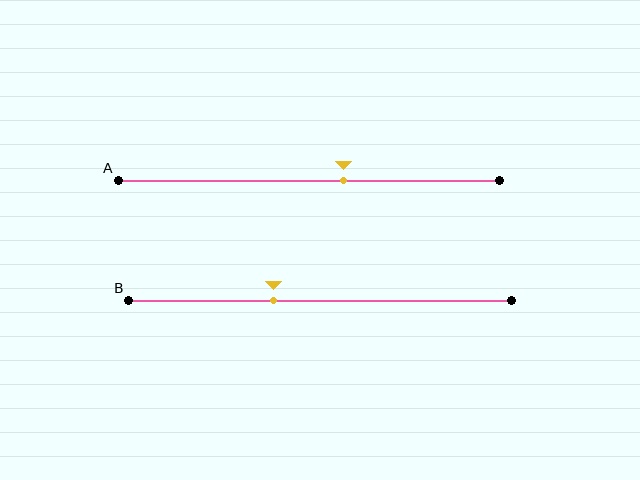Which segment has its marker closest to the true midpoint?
Segment A has its marker closest to the true midpoint.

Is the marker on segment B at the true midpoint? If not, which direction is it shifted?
No, the marker on segment B is shifted to the left by about 12% of the segment length.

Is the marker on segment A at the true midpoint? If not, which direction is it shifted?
No, the marker on segment A is shifted to the right by about 9% of the segment length.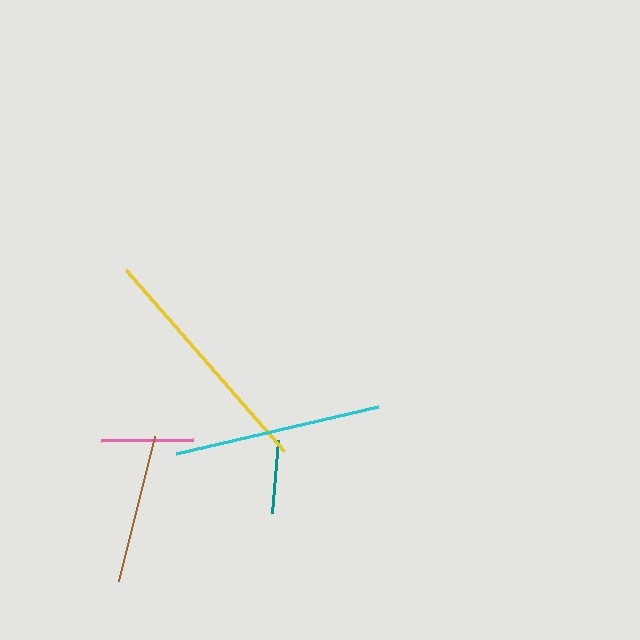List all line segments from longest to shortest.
From longest to shortest: yellow, cyan, brown, pink, teal.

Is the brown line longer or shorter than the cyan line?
The cyan line is longer than the brown line.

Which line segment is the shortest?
The teal line is the shortest at approximately 73 pixels.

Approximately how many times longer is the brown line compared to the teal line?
The brown line is approximately 2.1 times the length of the teal line.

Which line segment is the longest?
The yellow line is the longest at approximately 240 pixels.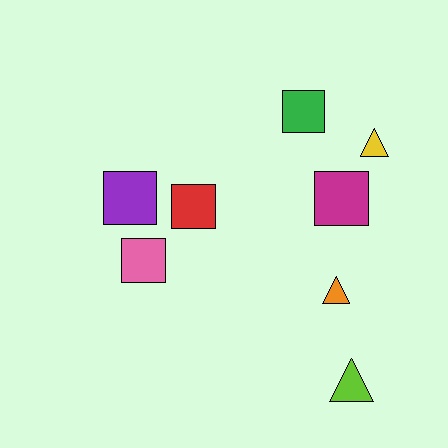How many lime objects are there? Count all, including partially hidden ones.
There is 1 lime object.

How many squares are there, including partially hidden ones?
There are 5 squares.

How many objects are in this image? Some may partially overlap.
There are 8 objects.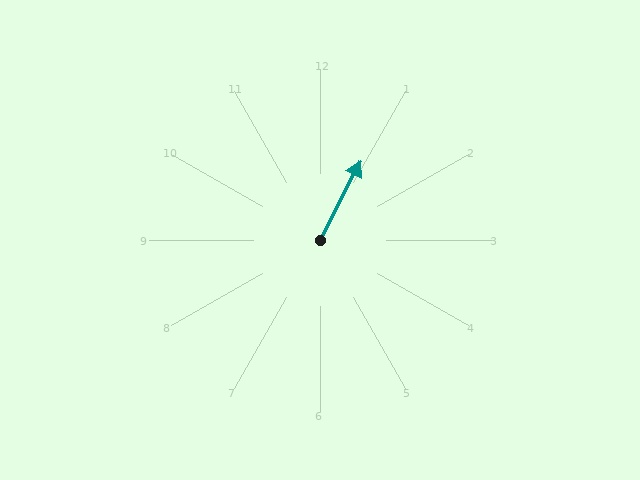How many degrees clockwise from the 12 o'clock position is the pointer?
Approximately 27 degrees.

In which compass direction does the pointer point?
Northeast.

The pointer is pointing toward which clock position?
Roughly 1 o'clock.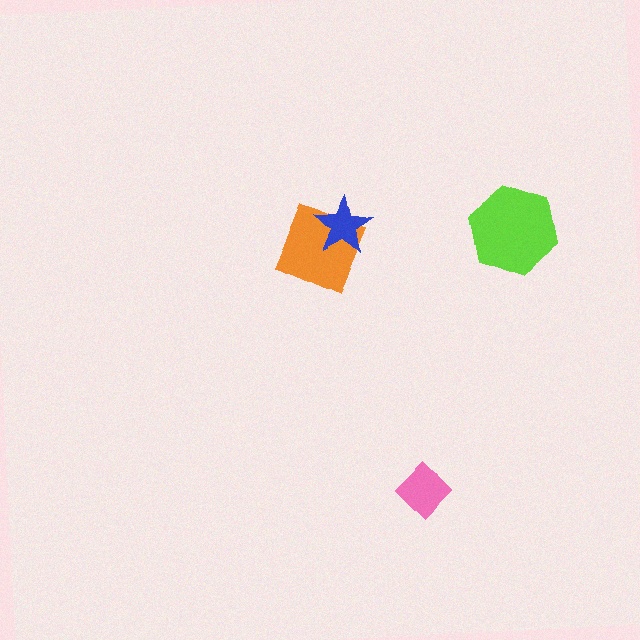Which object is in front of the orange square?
The blue star is in front of the orange square.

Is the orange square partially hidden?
Yes, it is partially covered by another shape.